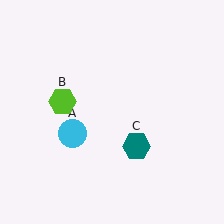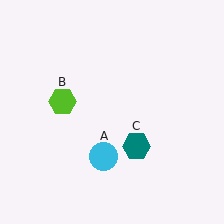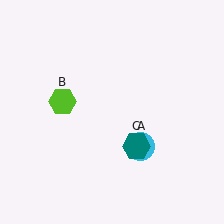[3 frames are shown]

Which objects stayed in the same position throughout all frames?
Lime hexagon (object B) and teal hexagon (object C) remained stationary.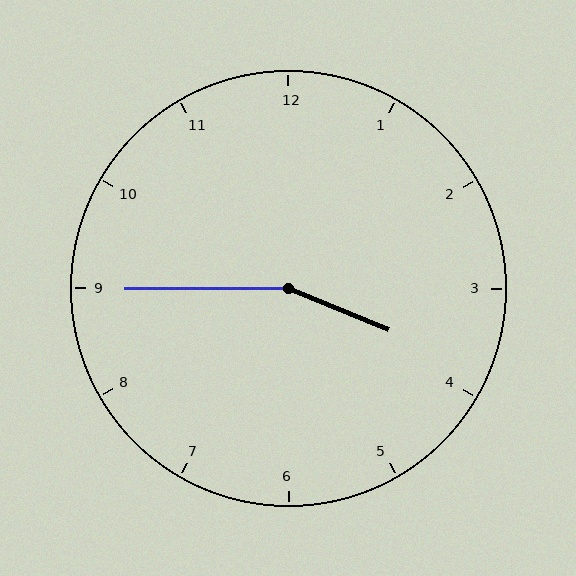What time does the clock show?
3:45.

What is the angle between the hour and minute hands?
Approximately 158 degrees.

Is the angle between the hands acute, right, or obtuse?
It is obtuse.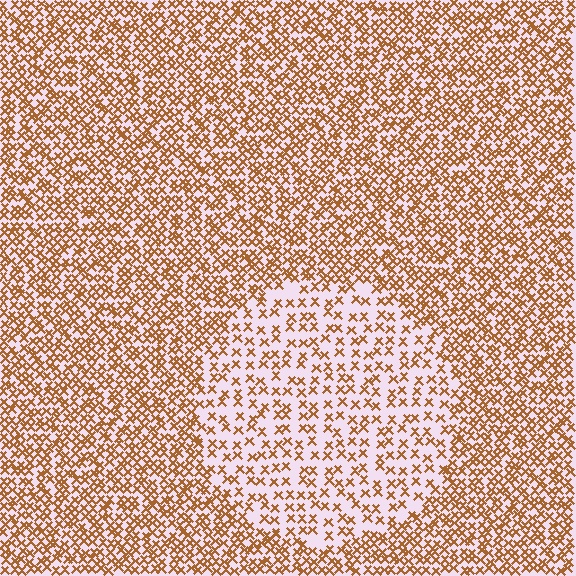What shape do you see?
I see a circle.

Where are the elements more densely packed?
The elements are more densely packed outside the circle boundary.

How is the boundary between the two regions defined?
The boundary is defined by a change in element density (approximately 2.1x ratio). All elements are the same color, size, and shape.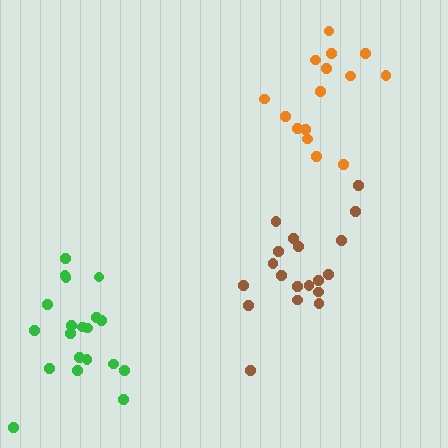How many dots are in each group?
Group 1: 20 dots, Group 2: 19 dots, Group 3: 15 dots (54 total).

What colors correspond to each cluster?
The clusters are colored: green, brown, orange.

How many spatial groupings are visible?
There are 3 spatial groupings.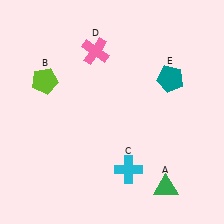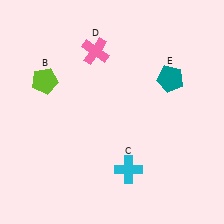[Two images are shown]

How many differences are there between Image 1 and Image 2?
There is 1 difference between the two images.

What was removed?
The green triangle (A) was removed in Image 2.